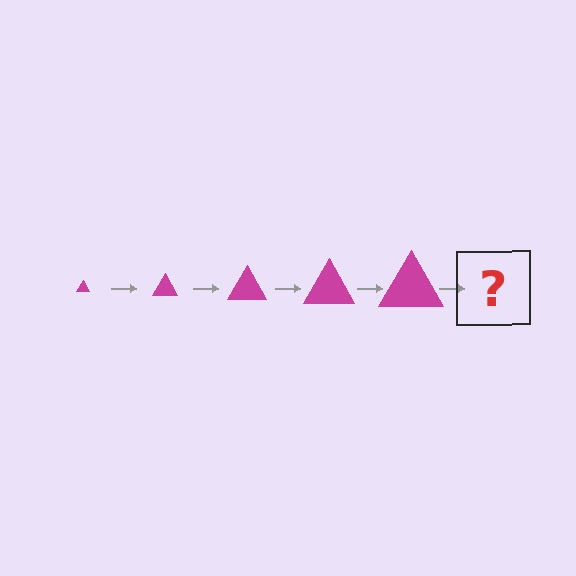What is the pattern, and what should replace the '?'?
The pattern is that the triangle gets progressively larger each step. The '?' should be a magenta triangle, larger than the previous one.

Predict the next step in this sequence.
The next step is a magenta triangle, larger than the previous one.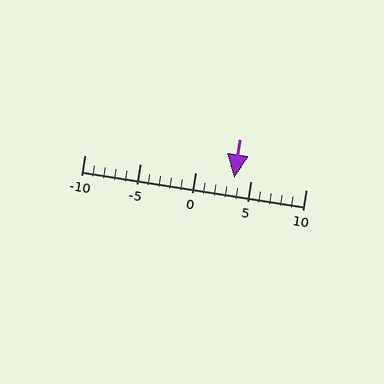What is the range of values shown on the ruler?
The ruler shows values from -10 to 10.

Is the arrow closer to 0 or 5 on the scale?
The arrow is closer to 5.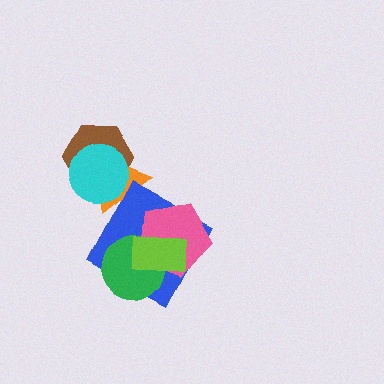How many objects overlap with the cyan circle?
2 objects overlap with the cyan circle.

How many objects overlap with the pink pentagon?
3 objects overlap with the pink pentagon.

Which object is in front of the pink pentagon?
The lime rectangle is in front of the pink pentagon.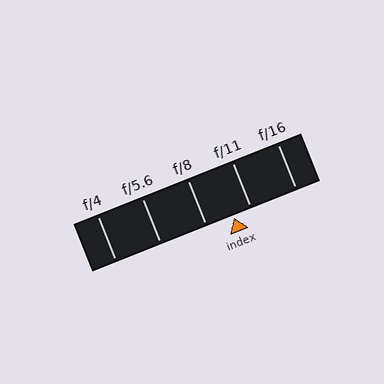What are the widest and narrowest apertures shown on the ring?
The widest aperture shown is f/4 and the narrowest is f/16.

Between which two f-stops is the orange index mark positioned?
The index mark is between f/8 and f/11.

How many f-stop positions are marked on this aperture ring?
There are 5 f-stop positions marked.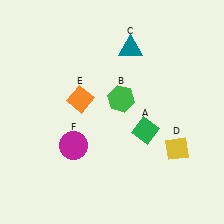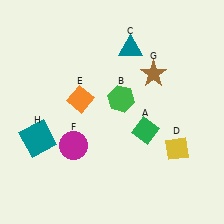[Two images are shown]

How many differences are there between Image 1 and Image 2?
There are 2 differences between the two images.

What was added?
A brown star (G), a teal square (H) were added in Image 2.